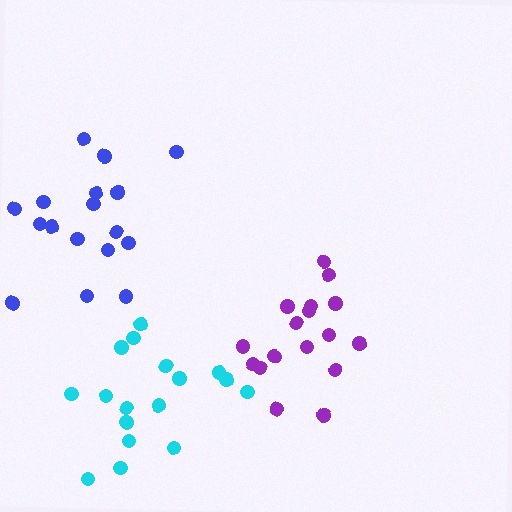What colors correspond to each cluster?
The clusters are colored: cyan, blue, purple.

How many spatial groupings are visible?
There are 3 spatial groupings.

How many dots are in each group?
Group 1: 18 dots, Group 2: 17 dots, Group 3: 17 dots (52 total).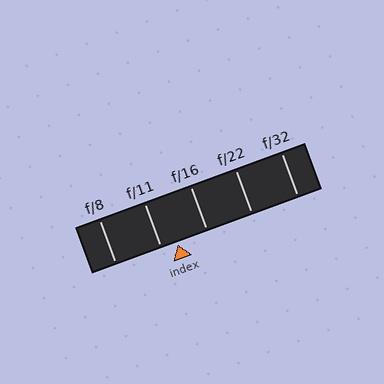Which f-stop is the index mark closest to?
The index mark is closest to f/11.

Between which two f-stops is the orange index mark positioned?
The index mark is between f/11 and f/16.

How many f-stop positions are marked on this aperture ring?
There are 5 f-stop positions marked.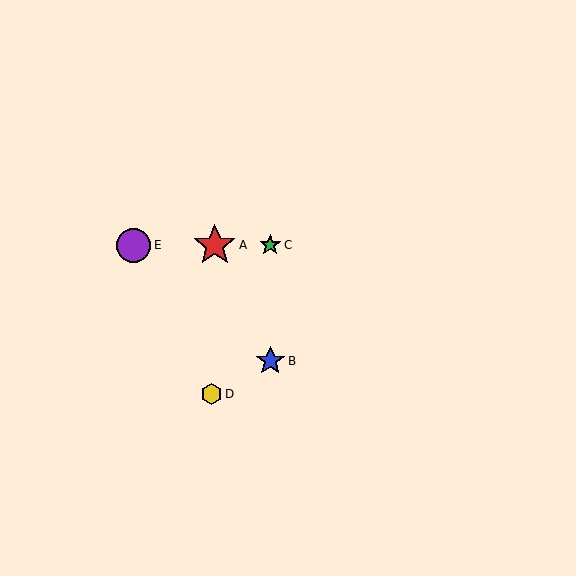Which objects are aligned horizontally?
Objects A, C, E are aligned horizontally.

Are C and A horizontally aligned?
Yes, both are at y≈245.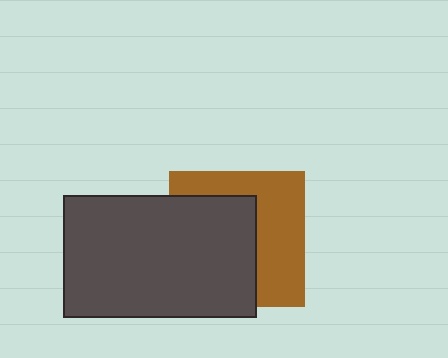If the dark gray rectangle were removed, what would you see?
You would see the complete brown square.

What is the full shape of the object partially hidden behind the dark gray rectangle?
The partially hidden object is a brown square.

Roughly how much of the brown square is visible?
About half of it is visible (roughly 47%).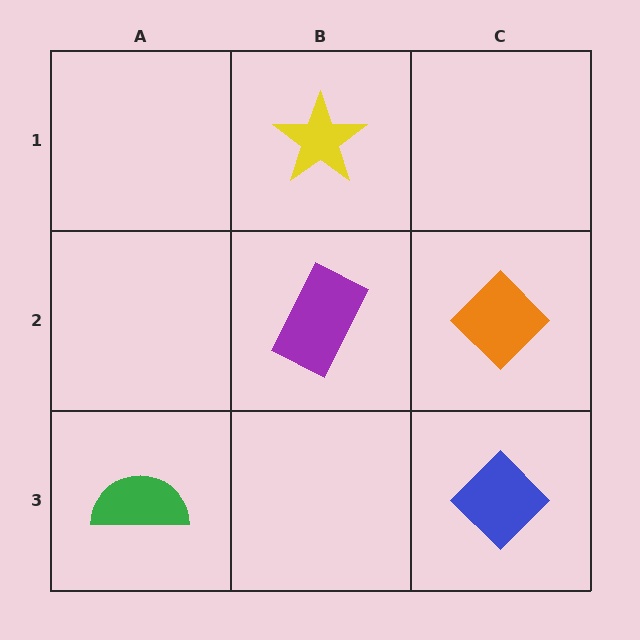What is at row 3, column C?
A blue diamond.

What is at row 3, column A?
A green semicircle.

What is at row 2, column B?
A purple rectangle.